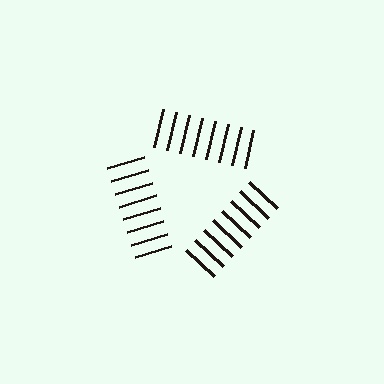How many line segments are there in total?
24 — 8 along each of the 3 edges.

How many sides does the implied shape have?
3 sides — the line-ends trace a triangle.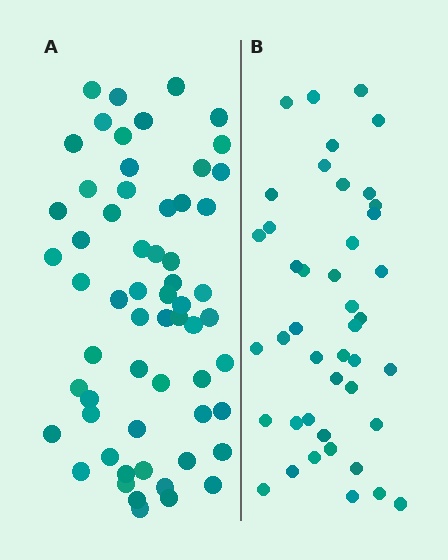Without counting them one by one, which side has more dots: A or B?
Region A (the left region) has more dots.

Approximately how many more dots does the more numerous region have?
Region A has approximately 15 more dots than region B.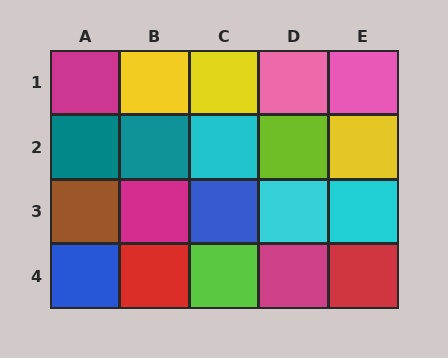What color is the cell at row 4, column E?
Red.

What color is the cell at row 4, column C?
Lime.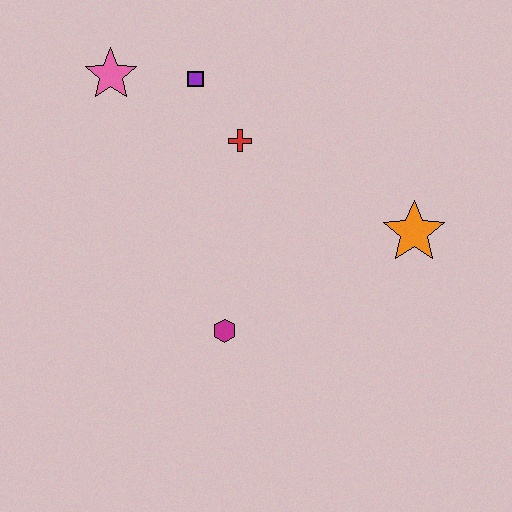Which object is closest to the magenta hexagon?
The red cross is closest to the magenta hexagon.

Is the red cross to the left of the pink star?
No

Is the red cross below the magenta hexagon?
No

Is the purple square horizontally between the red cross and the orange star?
No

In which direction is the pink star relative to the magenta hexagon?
The pink star is above the magenta hexagon.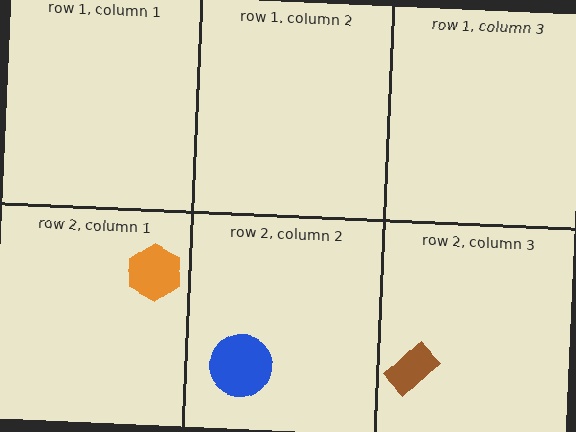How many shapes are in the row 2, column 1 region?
1.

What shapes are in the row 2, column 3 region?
The brown rectangle.